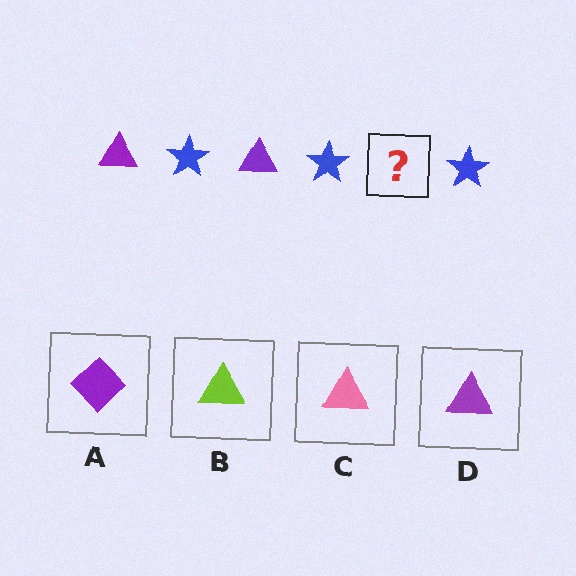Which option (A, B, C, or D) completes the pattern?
D.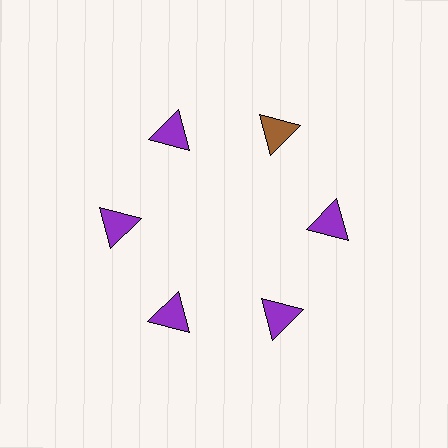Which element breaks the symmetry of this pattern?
The brown triangle at roughly the 1 o'clock position breaks the symmetry. All other shapes are purple triangles.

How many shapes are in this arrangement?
There are 6 shapes arranged in a ring pattern.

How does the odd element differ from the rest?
It has a different color: brown instead of purple.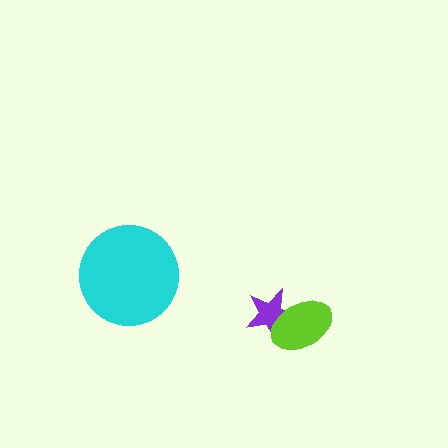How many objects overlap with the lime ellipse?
1 object overlaps with the lime ellipse.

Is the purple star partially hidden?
Yes, it is partially covered by another shape.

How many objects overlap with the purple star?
1 object overlaps with the purple star.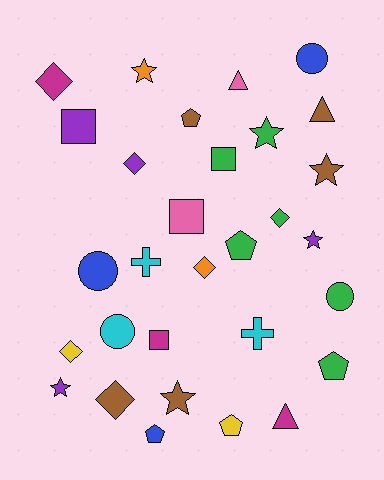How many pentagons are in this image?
There are 5 pentagons.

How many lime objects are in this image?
There are no lime objects.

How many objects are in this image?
There are 30 objects.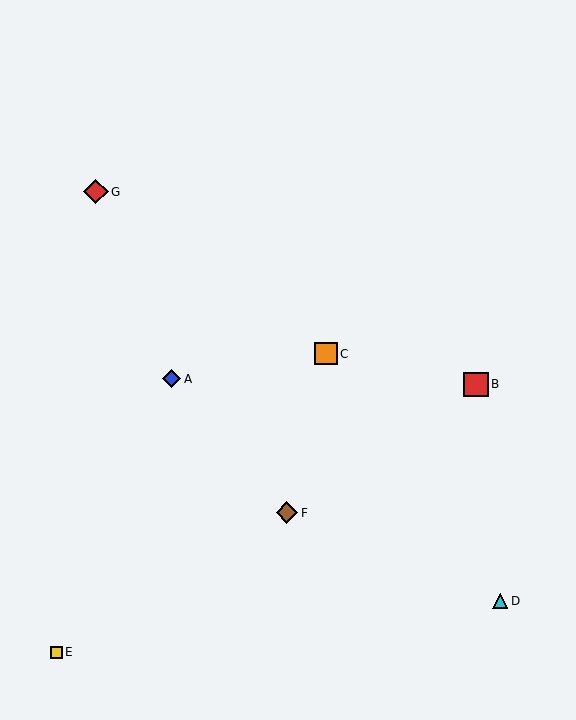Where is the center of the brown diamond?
The center of the brown diamond is at (287, 513).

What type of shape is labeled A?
Shape A is a blue diamond.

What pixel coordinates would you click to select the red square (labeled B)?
Click at (476, 384) to select the red square B.